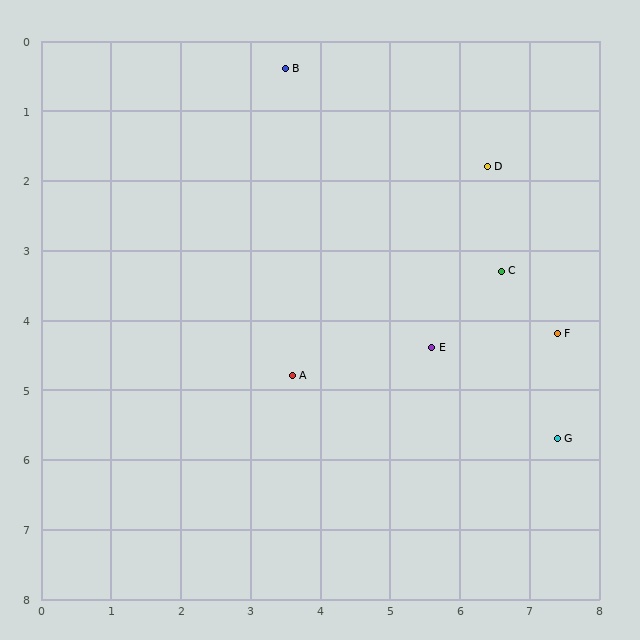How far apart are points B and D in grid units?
Points B and D are about 3.2 grid units apart.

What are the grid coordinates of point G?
Point G is at approximately (7.4, 5.7).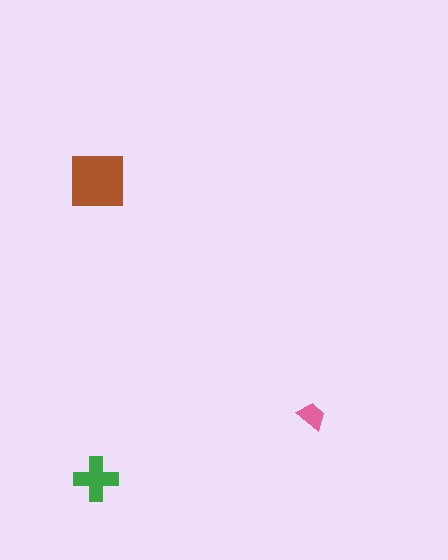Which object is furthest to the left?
The green cross is leftmost.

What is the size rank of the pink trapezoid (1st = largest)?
3rd.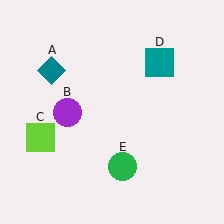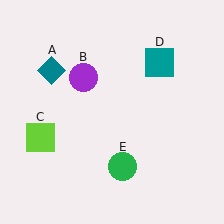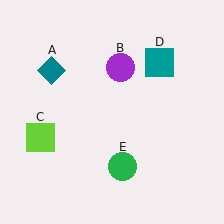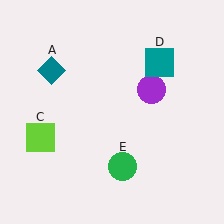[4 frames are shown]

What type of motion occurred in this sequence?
The purple circle (object B) rotated clockwise around the center of the scene.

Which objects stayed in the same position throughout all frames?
Teal diamond (object A) and lime square (object C) and teal square (object D) and green circle (object E) remained stationary.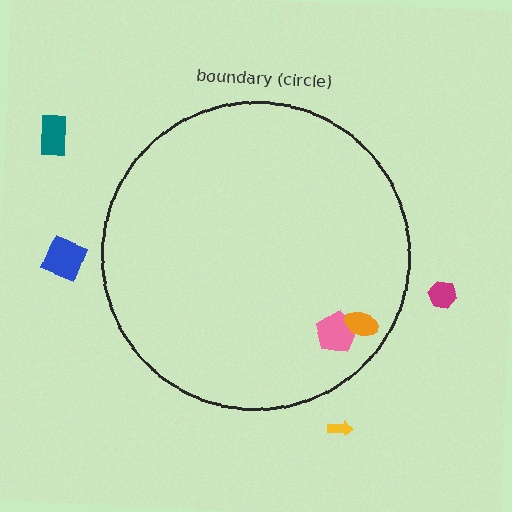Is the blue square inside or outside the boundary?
Outside.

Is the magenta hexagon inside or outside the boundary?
Outside.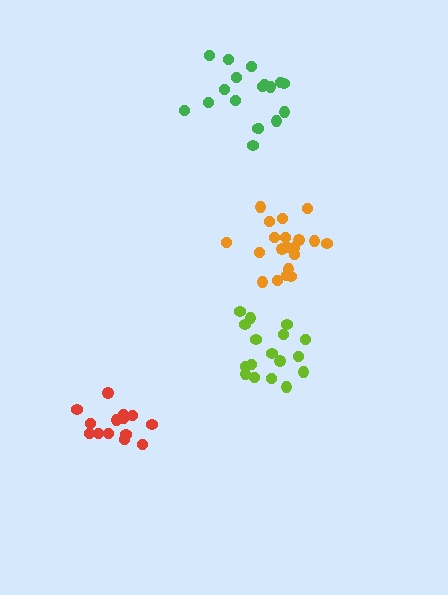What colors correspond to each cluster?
The clusters are colored: lime, orange, red, green.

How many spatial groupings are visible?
There are 4 spatial groupings.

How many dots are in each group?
Group 1: 17 dots, Group 2: 20 dots, Group 3: 14 dots, Group 4: 18 dots (69 total).